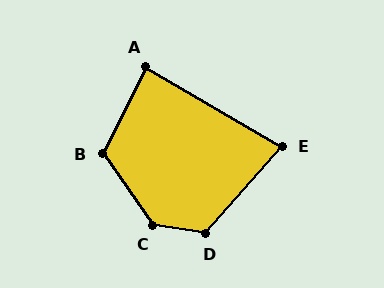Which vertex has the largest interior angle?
C, at approximately 134 degrees.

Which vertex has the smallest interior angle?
E, at approximately 79 degrees.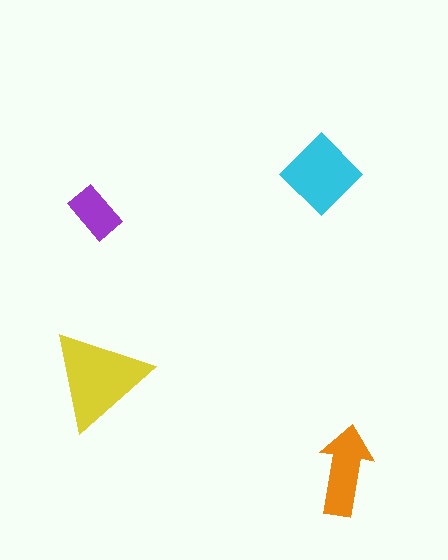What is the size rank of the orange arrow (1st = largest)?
3rd.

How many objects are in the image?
There are 4 objects in the image.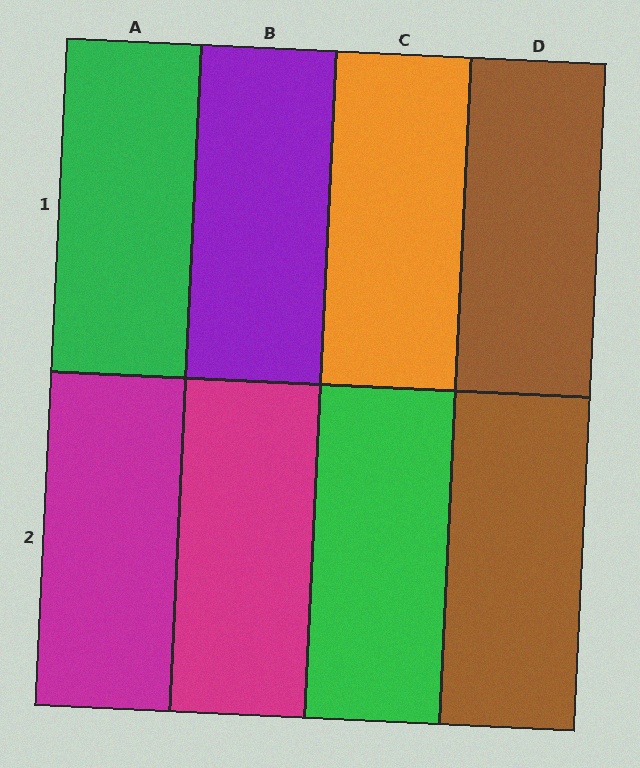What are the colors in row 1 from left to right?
Green, purple, orange, brown.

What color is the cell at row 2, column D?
Brown.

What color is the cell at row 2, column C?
Green.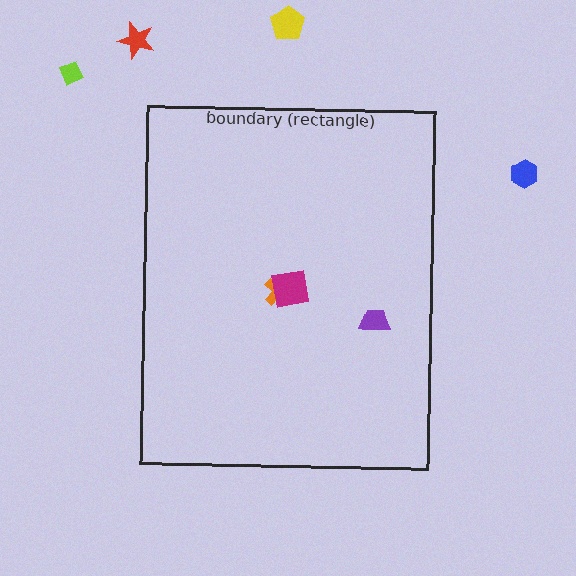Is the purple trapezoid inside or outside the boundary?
Inside.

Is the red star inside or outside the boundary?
Outside.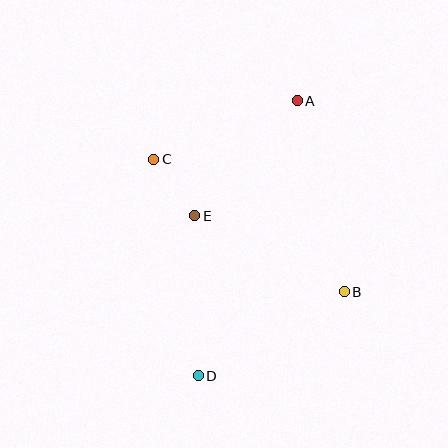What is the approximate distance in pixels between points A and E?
The distance between A and E is approximately 154 pixels.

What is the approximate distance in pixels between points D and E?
The distance between D and E is approximately 160 pixels.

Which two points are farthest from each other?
Points A and D are farthest from each other.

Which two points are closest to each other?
Points C and E are closest to each other.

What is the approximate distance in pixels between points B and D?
The distance between B and D is approximately 168 pixels.